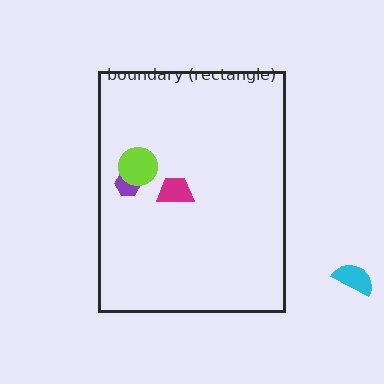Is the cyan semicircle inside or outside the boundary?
Outside.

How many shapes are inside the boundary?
3 inside, 1 outside.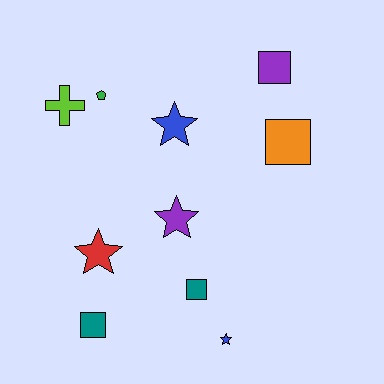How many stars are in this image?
There are 4 stars.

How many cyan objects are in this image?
There are no cyan objects.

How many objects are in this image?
There are 10 objects.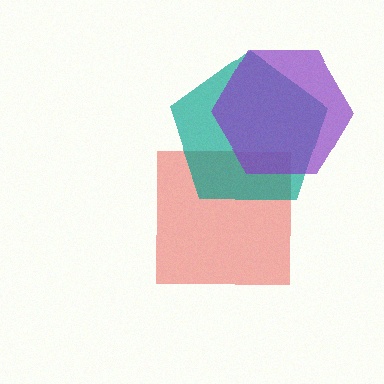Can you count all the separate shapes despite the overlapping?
Yes, there are 3 separate shapes.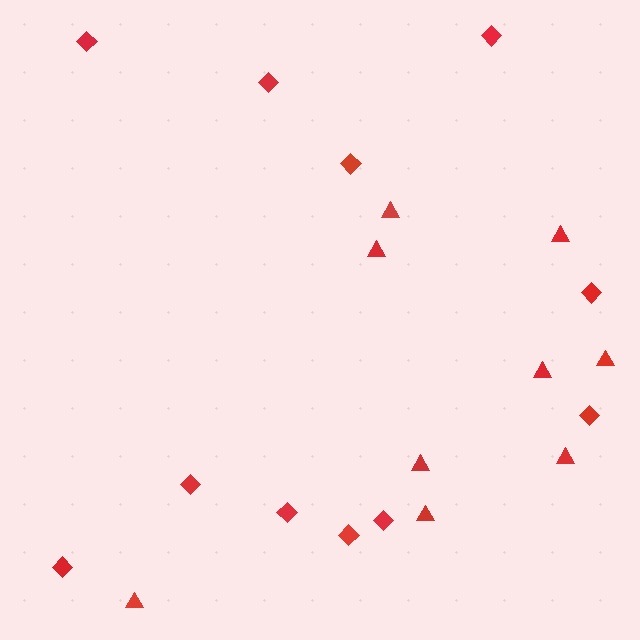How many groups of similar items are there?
There are 2 groups: one group of triangles (9) and one group of diamonds (11).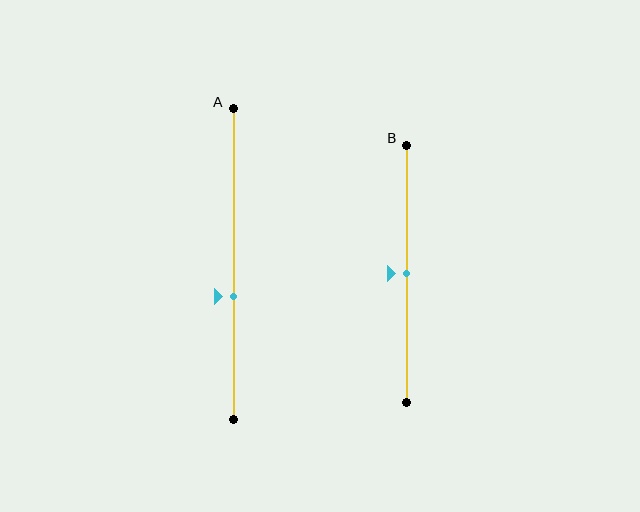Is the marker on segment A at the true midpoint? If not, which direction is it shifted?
No, the marker on segment A is shifted downward by about 10% of the segment length.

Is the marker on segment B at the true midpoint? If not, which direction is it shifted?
Yes, the marker on segment B is at the true midpoint.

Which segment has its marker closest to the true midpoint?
Segment B has its marker closest to the true midpoint.